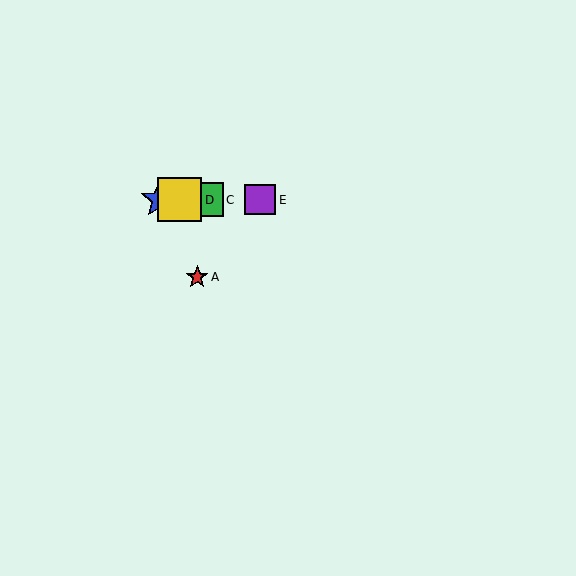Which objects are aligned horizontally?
Objects B, C, D, E are aligned horizontally.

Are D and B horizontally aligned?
Yes, both are at y≈200.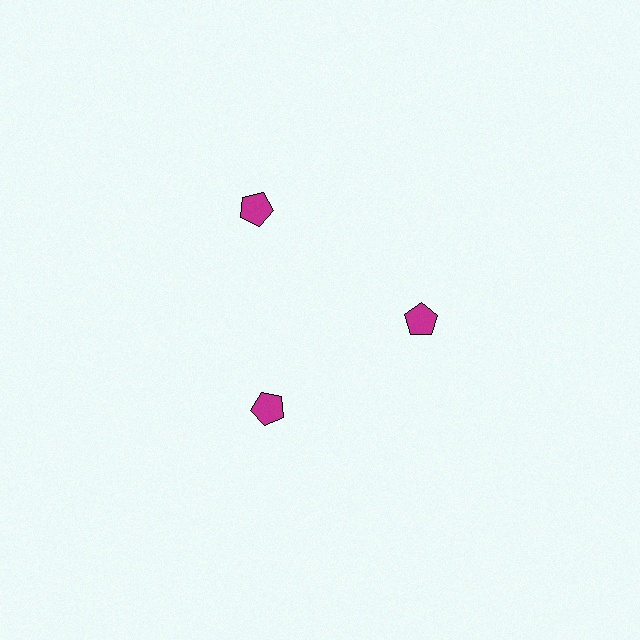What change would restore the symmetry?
The symmetry would be restored by moving it inward, back onto the ring so that all 3 pentagons sit at equal angles and equal distance from the center.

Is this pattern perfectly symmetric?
No. The 3 magenta pentagons are arranged in a ring, but one element near the 11 o'clock position is pushed outward from the center, breaking the 3-fold rotational symmetry.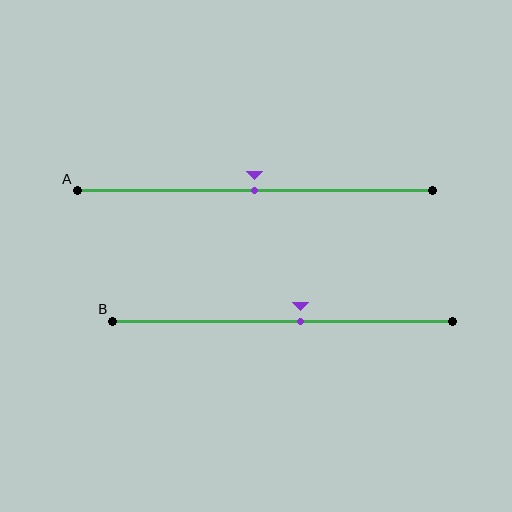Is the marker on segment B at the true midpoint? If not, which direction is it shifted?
No, the marker on segment B is shifted to the right by about 5% of the segment length.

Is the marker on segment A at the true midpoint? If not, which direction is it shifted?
Yes, the marker on segment A is at the true midpoint.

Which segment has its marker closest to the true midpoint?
Segment A has its marker closest to the true midpoint.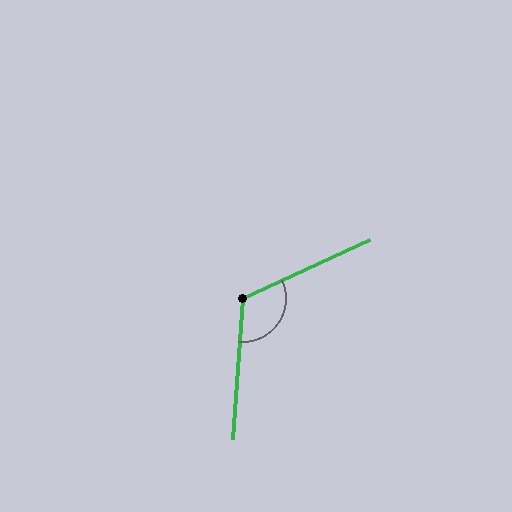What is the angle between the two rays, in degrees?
Approximately 119 degrees.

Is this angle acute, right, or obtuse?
It is obtuse.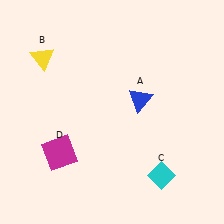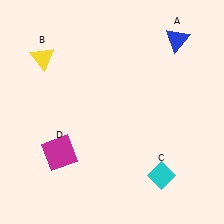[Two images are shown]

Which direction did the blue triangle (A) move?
The blue triangle (A) moved up.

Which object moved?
The blue triangle (A) moved up.